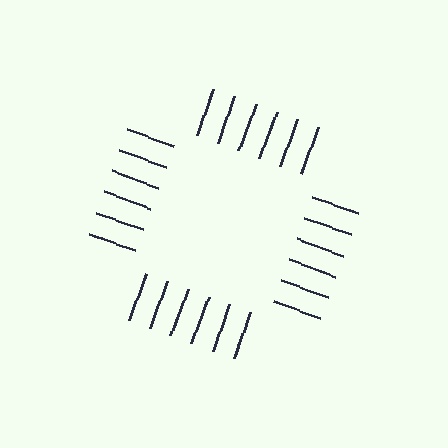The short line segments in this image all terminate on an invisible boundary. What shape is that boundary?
An illusory square — the line segments terminate on its edges but no continuous stroke is drawn.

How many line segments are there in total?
24 — 6 along each of the 4 edges.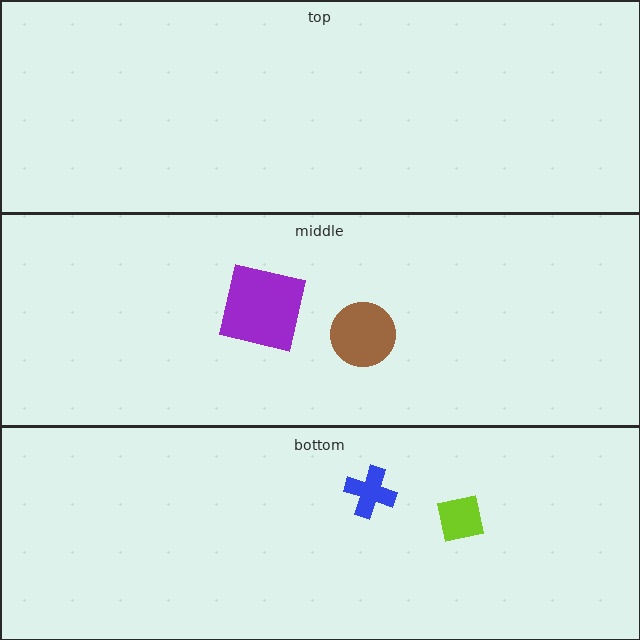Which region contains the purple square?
The middle region.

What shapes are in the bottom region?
The lime square, the blue cross.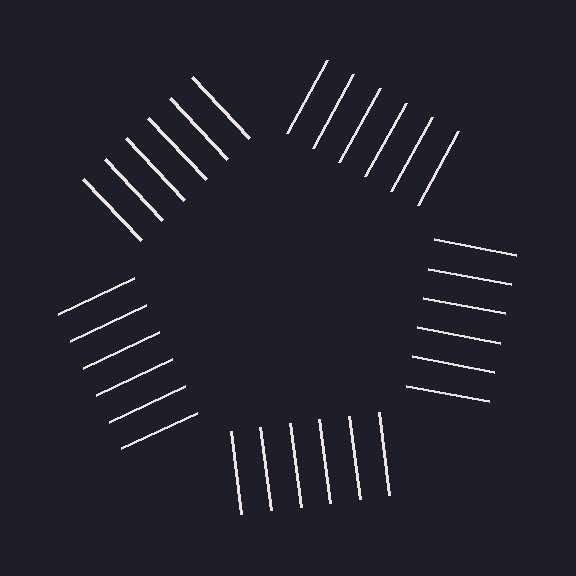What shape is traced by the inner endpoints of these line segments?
An illusory pentagon — the line segments terminate on its edges but no continuous stroke is drawn.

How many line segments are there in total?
30 — 6 along each of the 5 edges.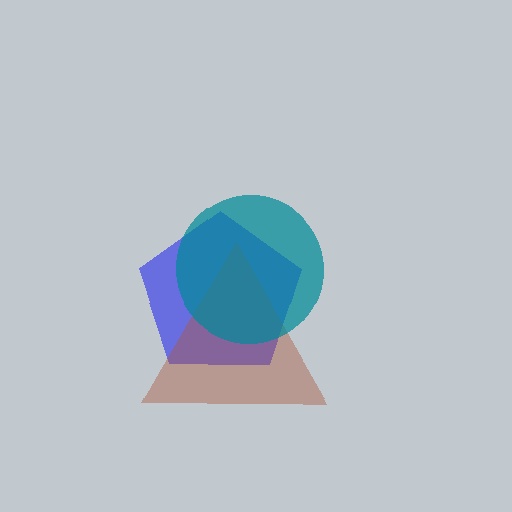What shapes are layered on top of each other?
The layered shapes are: a blue pentagon, a brown triangle, a teal circle.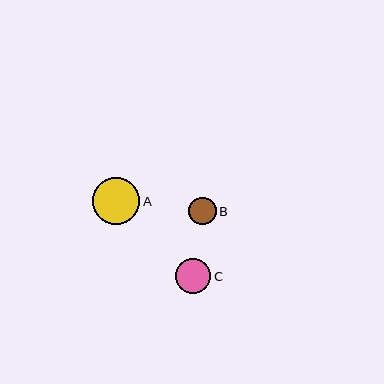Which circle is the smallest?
Circle B is the smallest with a size of approximately 27 pixels.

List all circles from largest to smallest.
From largest to smallest: A, C, B.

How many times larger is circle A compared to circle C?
Circle A is approximately 1.4 times the size of circle C.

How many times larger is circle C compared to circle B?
Circle C is approximately 1.3 times the size of circle B.